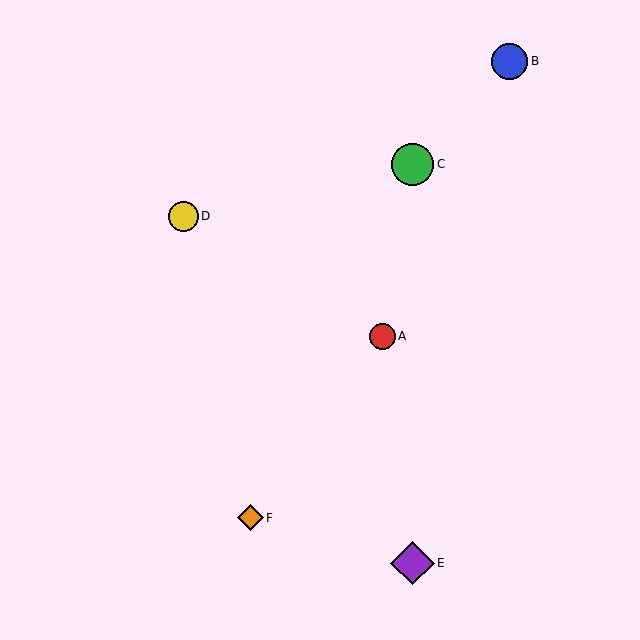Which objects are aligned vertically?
Objects C, E are aligned vertically.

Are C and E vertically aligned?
Yes, both are at x≈413.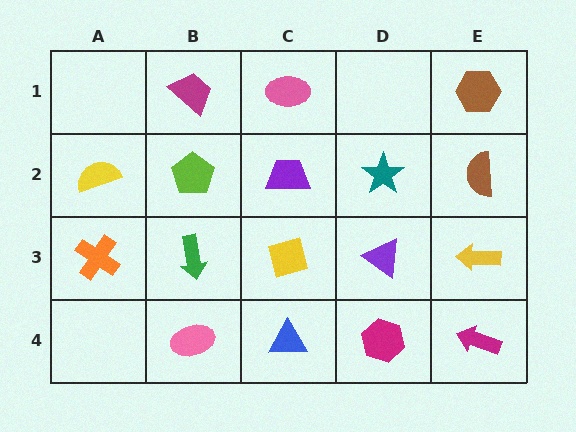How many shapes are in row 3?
5 shapes.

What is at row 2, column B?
A lime pentagon.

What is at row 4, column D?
A magenta hexagon.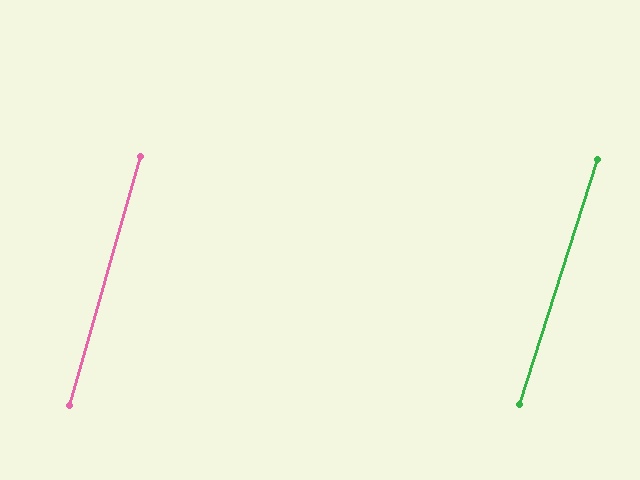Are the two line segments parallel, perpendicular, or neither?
Parallel — their directions differ by only 1.7°.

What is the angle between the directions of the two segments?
Approximately 2 degrees.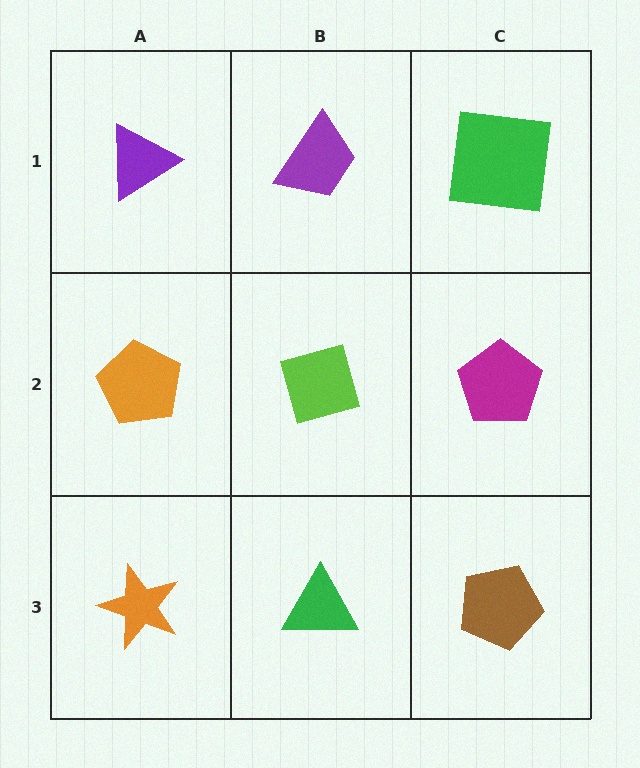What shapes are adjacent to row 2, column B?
A purple trapezoid (row 1, column B), a green triangle (row 3, column B), an orange pentagon (row 2, column A), a magenta pentagon (row 2, column C).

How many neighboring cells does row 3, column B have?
3.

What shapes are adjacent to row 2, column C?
A green square (row 1, column C), a brown pentagon (row 3, column C), a lime diamond (row 2, column B).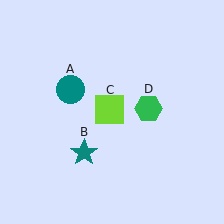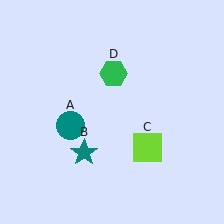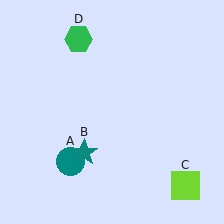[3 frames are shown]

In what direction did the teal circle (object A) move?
The teal circle (object A) moved down.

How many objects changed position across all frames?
3 objects changed position: teal circle (object A), lime square (object C), green hexagon (object D).